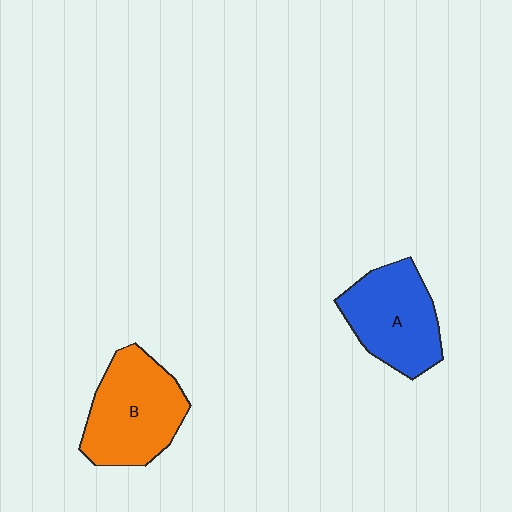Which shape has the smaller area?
Shape A (blue).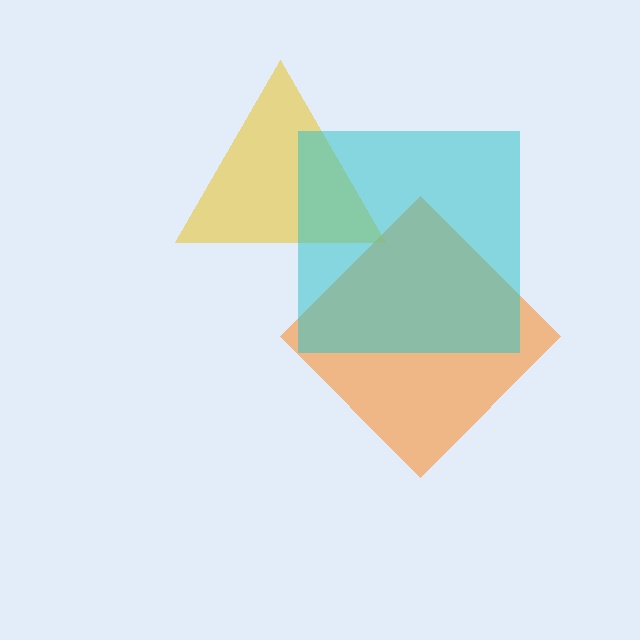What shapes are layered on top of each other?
The layered shapes are: an orange diamond, a yellow triangle, a cyan square.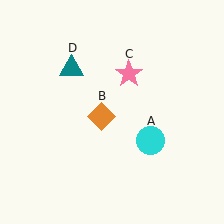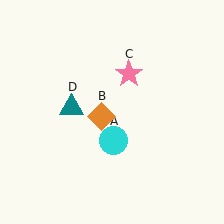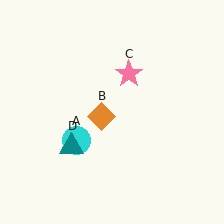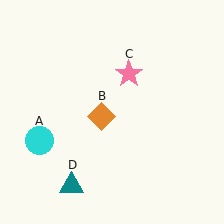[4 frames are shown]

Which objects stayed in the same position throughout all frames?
Orange diamond (object B) and pink star (object C) remained stationary.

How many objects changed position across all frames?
2 objects changed position: cyan circle (object A), teal triangle (object D).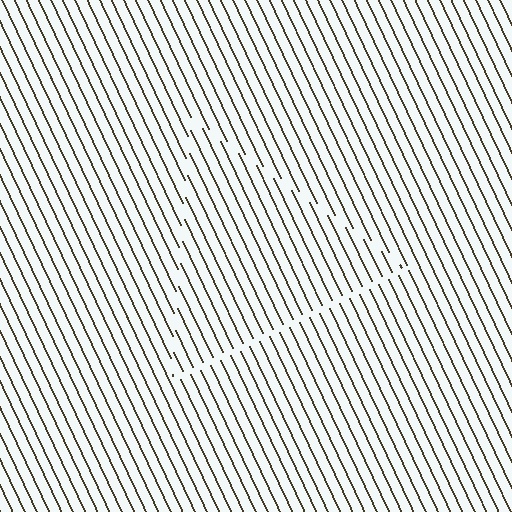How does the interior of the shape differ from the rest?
The interior of the shape contains the same grating, shifted by half a period — the contour is defined by the phase discontinuity where line-ends from the inner and outer gratings abut.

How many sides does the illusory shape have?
3 sides — the line-ends trace a triangle.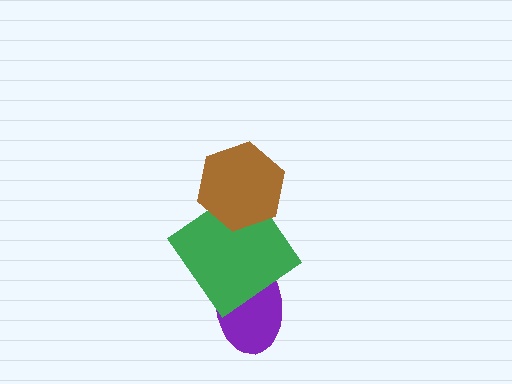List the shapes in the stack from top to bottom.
From top to bottom: the brown hexagon, the green diamond, the purple ellipse.